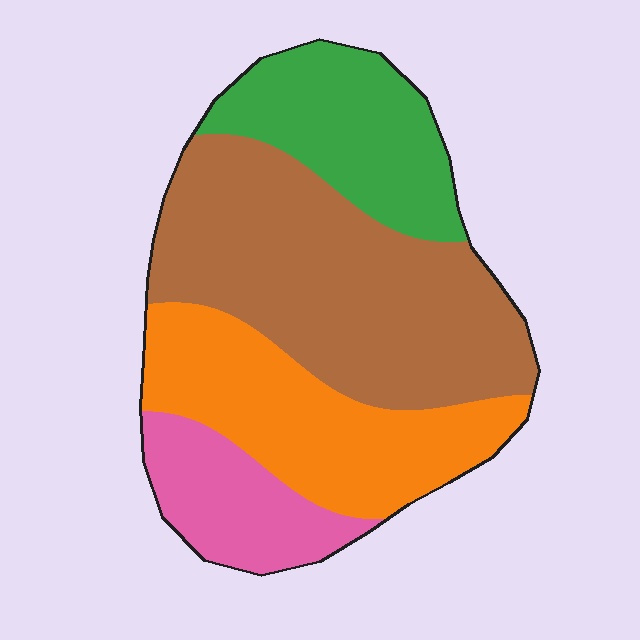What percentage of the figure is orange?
Orange takes up between a quarter and a half of the figure.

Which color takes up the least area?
Pink, at roughly 15%.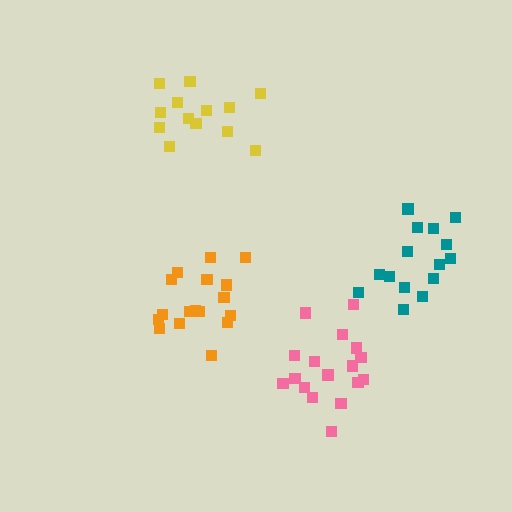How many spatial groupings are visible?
There are 4 spatial groupings.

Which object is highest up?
The yellow cluster is topmost.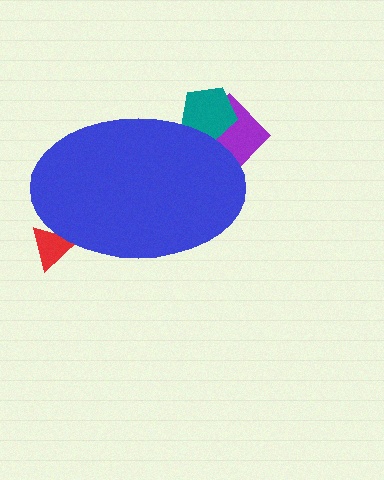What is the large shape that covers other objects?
A blue ellipse.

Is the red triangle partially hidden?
Yes, the red triangle is partially hidden behind the blue ellipse.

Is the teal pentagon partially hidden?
Yes, the teal pentagon is partially hidden behind the blue ellipse.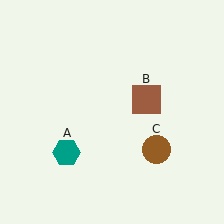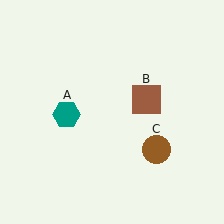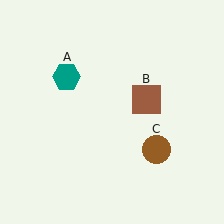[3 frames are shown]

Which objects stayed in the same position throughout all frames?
Brown square (object B) and brown circle (object C) remained stationary.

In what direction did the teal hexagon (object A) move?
The teal hexagon (object A) moved up.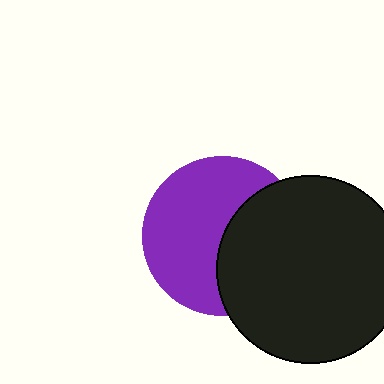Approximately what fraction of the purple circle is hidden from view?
Roughly 41% of the purple circle is hidden behind the black circle.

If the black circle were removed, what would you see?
You would see the complete purple circle.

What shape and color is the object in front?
The object in front is a black circle.